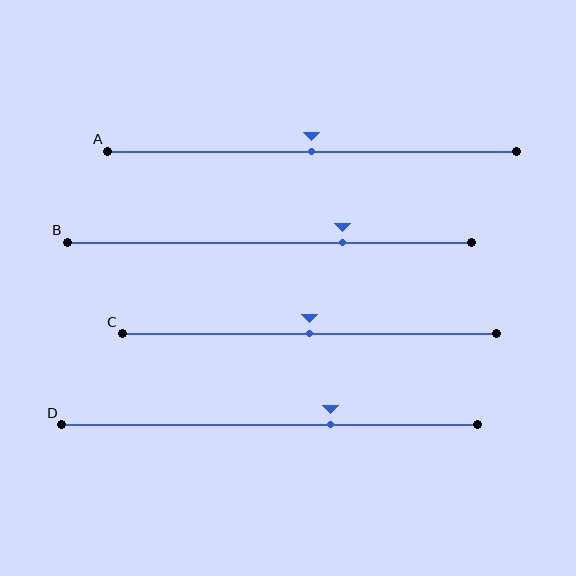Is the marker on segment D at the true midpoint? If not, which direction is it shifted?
No, the marker on segment D is shifted to the right by about 15% of the segment length.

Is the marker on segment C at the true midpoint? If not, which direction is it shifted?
Yes, the marker on segment C is at the true midpoint.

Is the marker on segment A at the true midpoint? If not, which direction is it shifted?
Yes, the marker on segment A is at the true midpoint.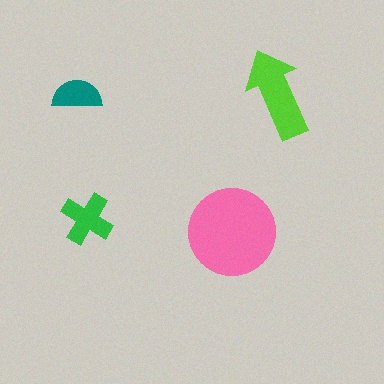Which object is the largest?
The pink circle.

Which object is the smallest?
The teal semicircle.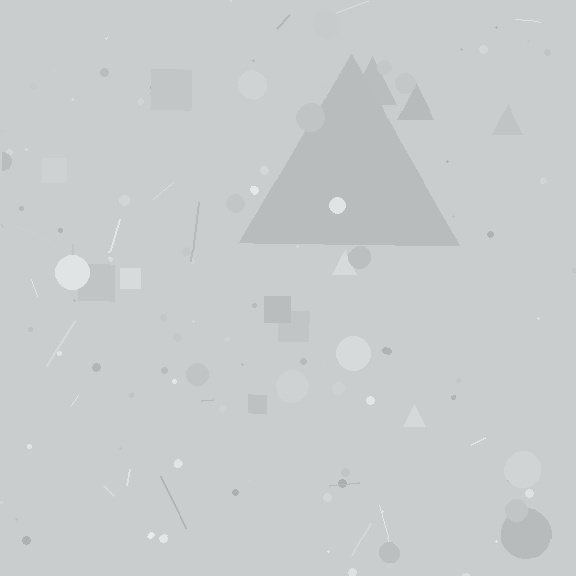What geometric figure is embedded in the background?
A triangle is embedded in the background.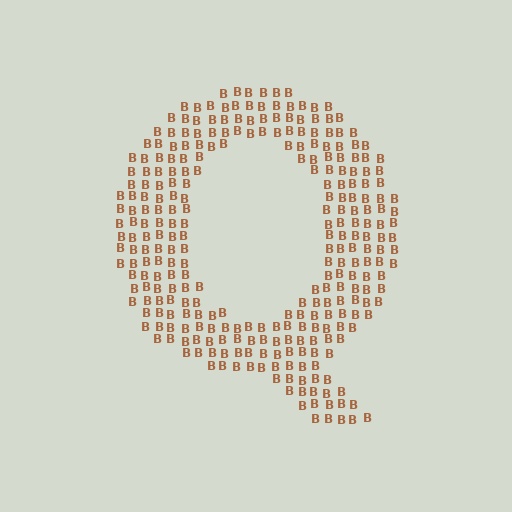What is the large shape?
The large shape is the letter Q.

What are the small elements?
The small elements are letter B's.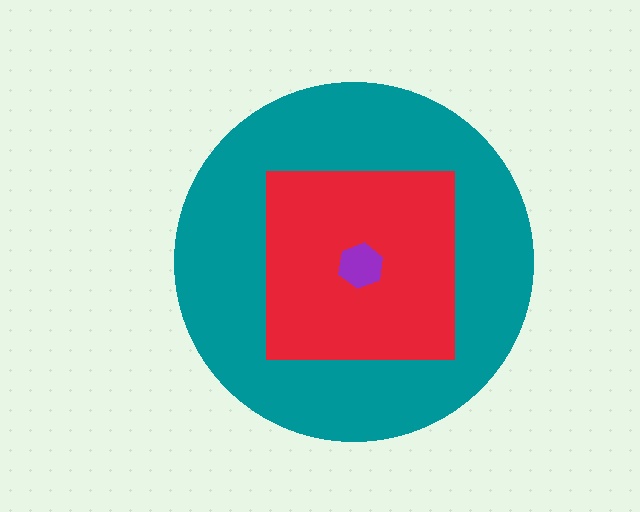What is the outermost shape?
The teal circle.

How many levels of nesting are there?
3.